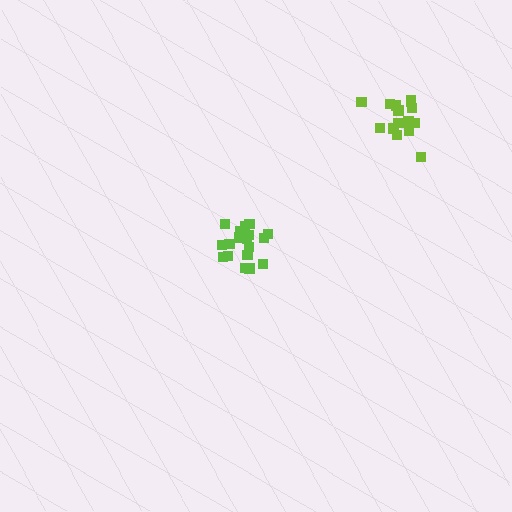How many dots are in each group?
Group 1: 20 dots, Group 2: 15 dots (35 total).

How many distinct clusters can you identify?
There are 2 distinct clusters.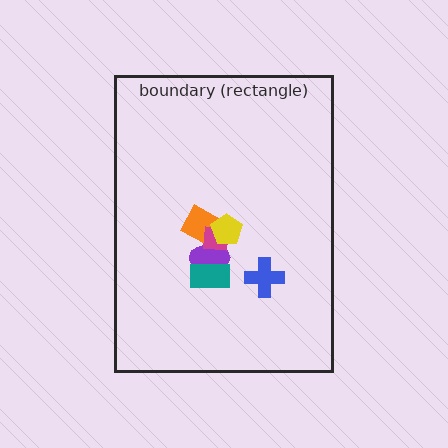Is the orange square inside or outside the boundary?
Inside.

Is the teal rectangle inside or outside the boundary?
Inside.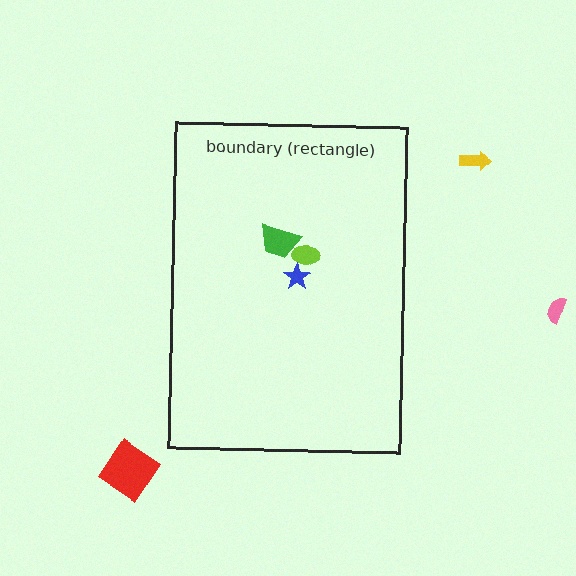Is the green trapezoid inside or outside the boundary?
Inside.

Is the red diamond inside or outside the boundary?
Outside.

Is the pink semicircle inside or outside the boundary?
Outside.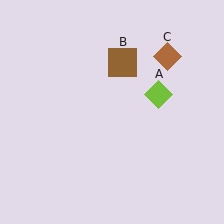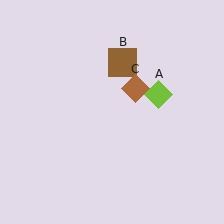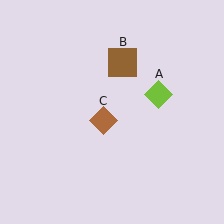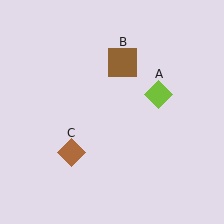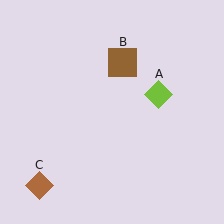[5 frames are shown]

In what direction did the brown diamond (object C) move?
The brown diamond (object C) moved down and to the left.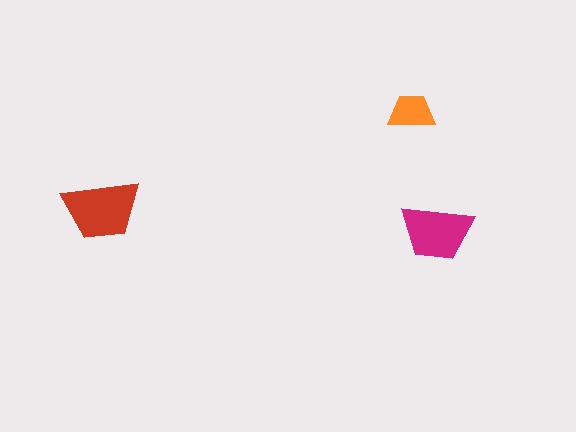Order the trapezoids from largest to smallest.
the red one, the magenta one, the orange one.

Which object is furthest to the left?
The red trapezoid is leftmost.